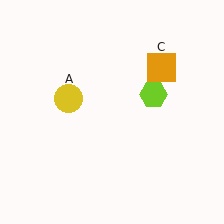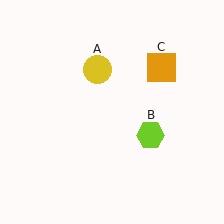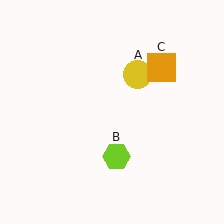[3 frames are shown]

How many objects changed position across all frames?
2 objects changed position: yellow circle (object A), lime hexagon (object B).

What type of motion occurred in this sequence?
The yellow circle (object A), lime hexagon (object B) rotated clockwise around the center of the scene.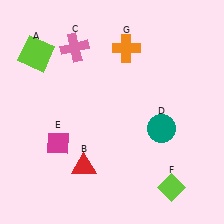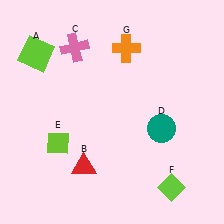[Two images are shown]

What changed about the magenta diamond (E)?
In Image 1, E is magenta. In Image 2, it changed to lime.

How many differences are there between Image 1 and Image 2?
There is 1 difference between the two images.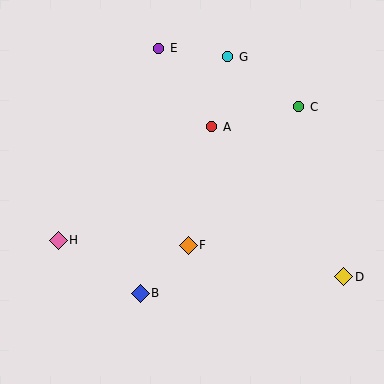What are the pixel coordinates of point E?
Point E is at (159, 48).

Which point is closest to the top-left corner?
Point E is closest to the top-left corner.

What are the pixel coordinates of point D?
Point D is at (344, 277).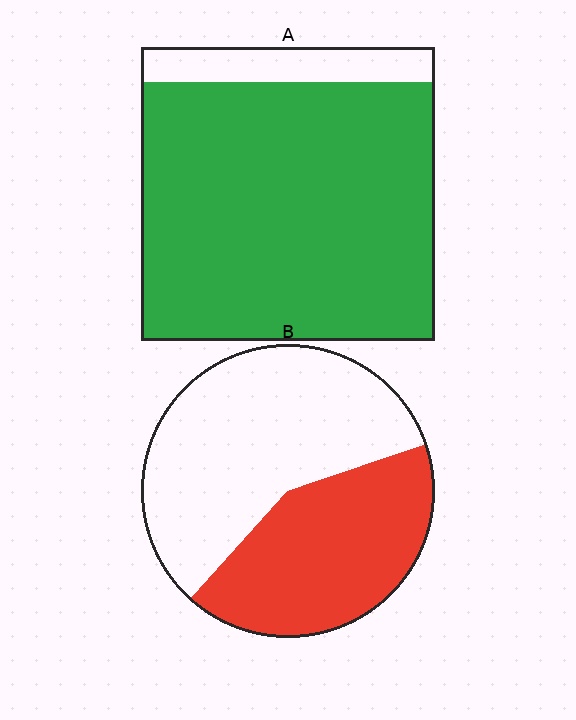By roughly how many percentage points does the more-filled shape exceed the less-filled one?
By roughly 45 percentage points (A over B).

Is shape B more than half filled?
No.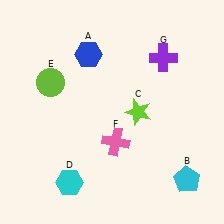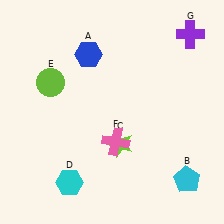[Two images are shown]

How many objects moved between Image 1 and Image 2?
2 objects moved between the two images.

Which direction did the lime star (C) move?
The lime star (C) moved down.